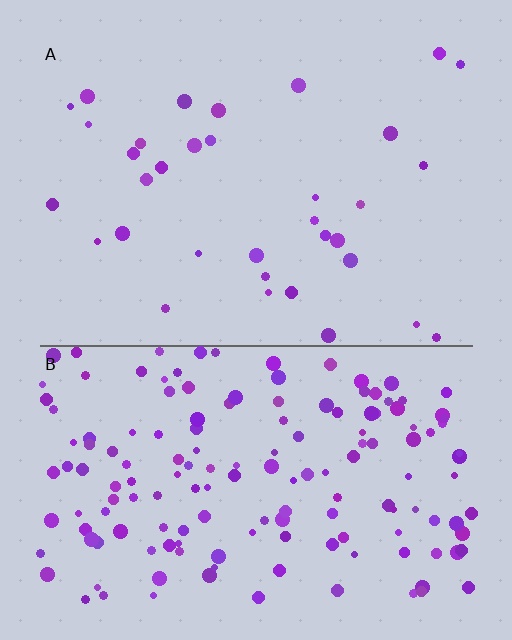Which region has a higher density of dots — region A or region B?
B (the bottom).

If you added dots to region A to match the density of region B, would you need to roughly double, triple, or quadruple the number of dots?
Approximately quadruple.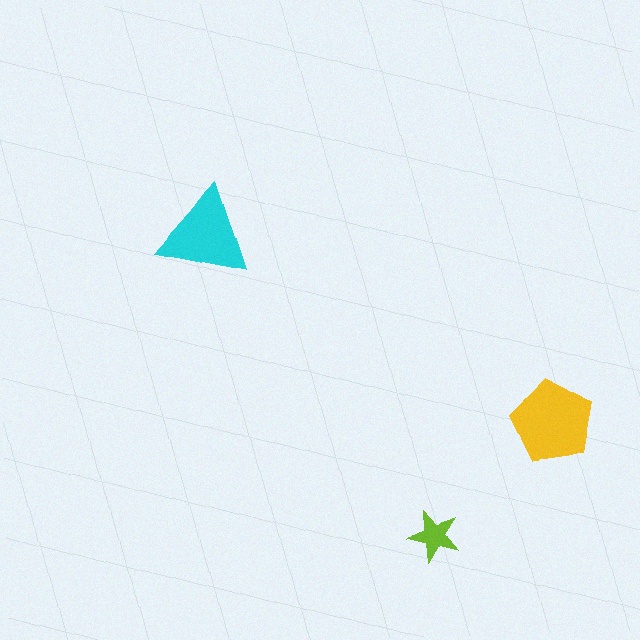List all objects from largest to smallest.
The yellow pentagon, the cyan triangle, the lime star.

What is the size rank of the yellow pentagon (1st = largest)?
1st.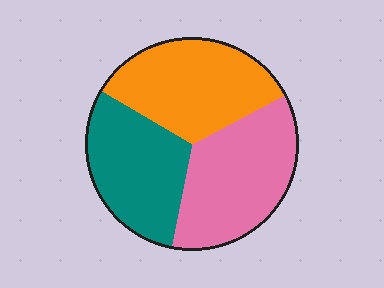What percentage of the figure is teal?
Teal covers 30% of the figure.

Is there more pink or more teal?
Pink.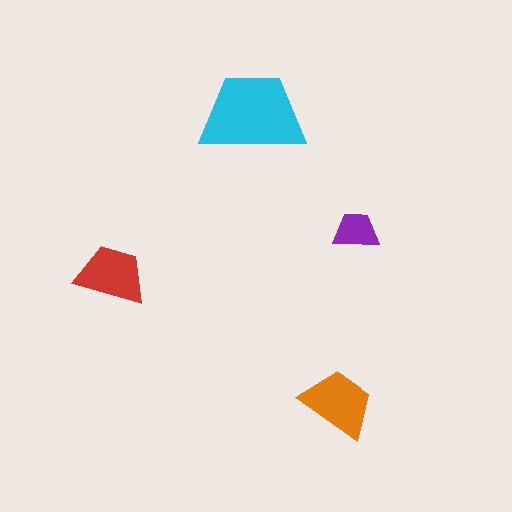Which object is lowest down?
The orange trapezoid is bottommost.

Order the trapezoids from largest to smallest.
the cyan one, the orange one, the red one, the purple one.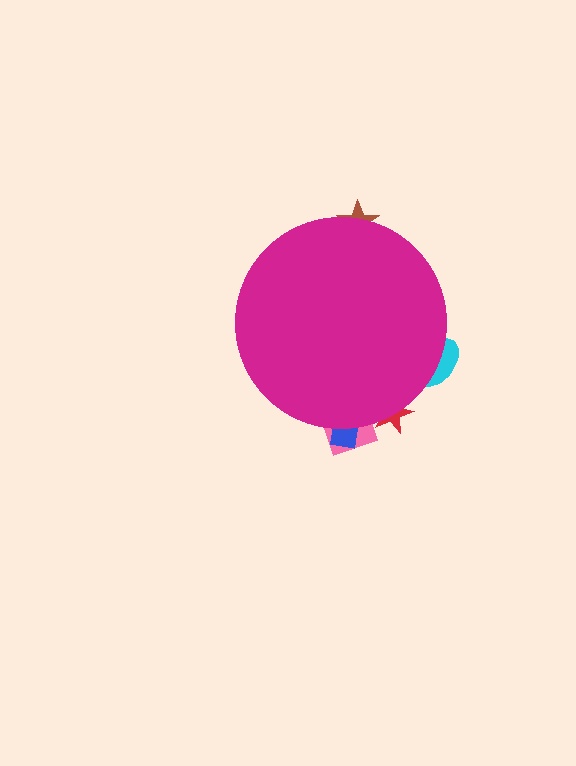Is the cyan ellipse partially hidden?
Yes, the cyan ellipse is partially hidden behind the magenta circle.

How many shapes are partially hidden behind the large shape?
5 shapes are partially hidden.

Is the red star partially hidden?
Yes, the red star is partially hidden behind the magenta circle.